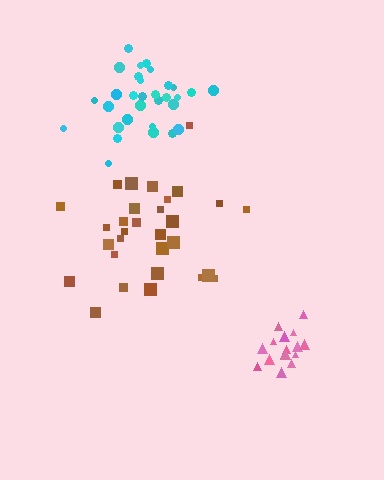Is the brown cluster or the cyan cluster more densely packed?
Cyan.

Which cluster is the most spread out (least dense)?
Brown.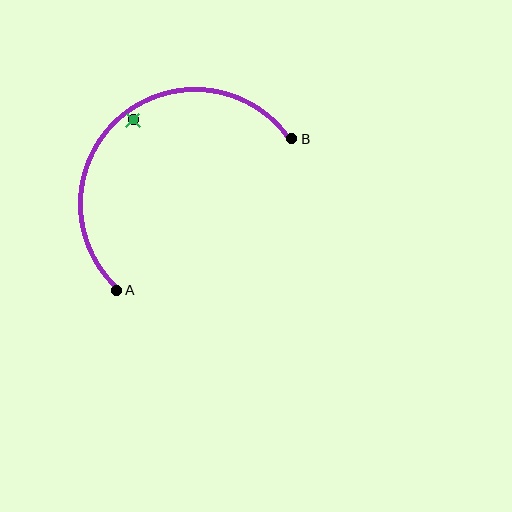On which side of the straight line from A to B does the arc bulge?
The arc bulges above and to the left of the straight line connecting A and B.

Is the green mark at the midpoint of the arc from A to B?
No — the green mark does not lie on the arc at all. It sits slightly inside the curve.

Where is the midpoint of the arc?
The arc midpoint is the point on the curve farthest from the straight line joining A and B. It sits above and to the left of that line.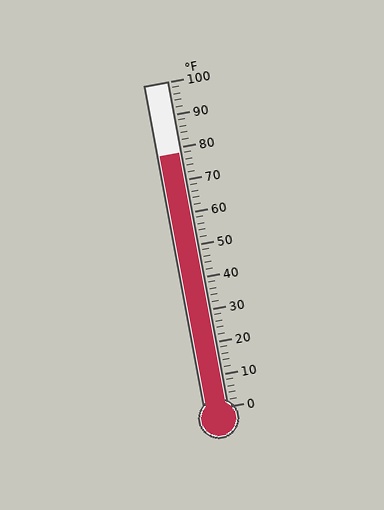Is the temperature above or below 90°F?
The temperature is below 90°F.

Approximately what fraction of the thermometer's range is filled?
The thermometer is filled to approximately 80% of its range.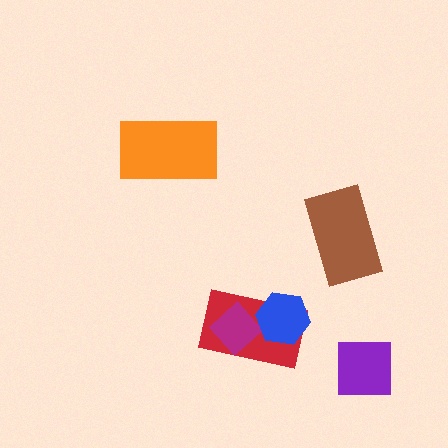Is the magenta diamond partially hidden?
Yes, it is partially covered by another shape.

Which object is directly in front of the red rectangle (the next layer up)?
The magenta diamond is directly in front of the red rectangle.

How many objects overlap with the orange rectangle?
0 objects overlap with the orange rectangle.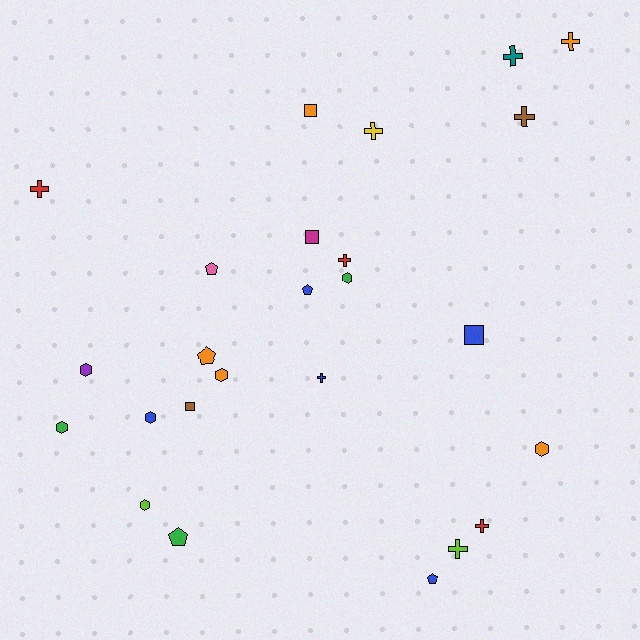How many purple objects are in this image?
There is 1 purple object.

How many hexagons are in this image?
There are 7 hexagons.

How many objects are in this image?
There are 25 objects.